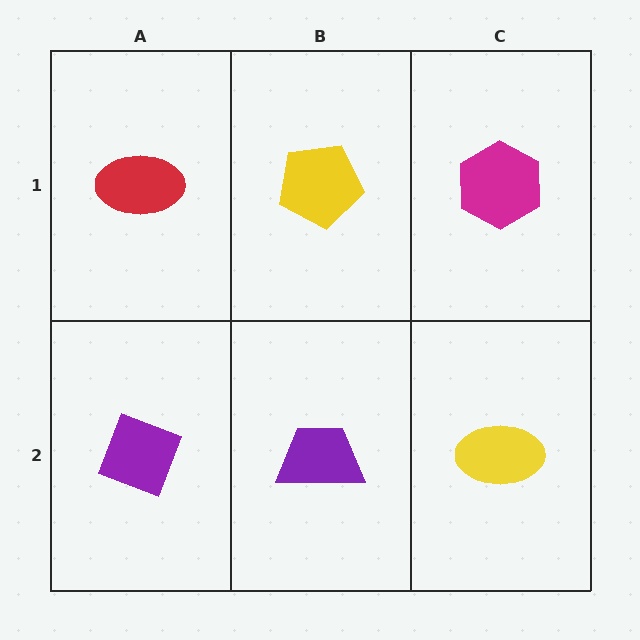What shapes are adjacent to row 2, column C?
A magenta hexagon (row 1, column C), a purple trapezoid (row 2, column B).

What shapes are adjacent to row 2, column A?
A red ellipse (row 1, column A), a purple trapezoid (row 2, column B).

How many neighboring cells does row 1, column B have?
3.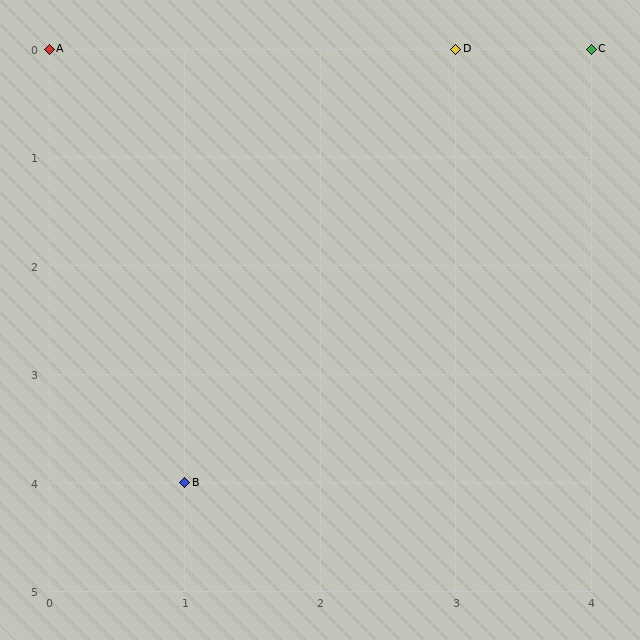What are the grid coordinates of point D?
Point D is at grid coordinates (3, 0).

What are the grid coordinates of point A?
Point A is at grid coordinates (0, 0).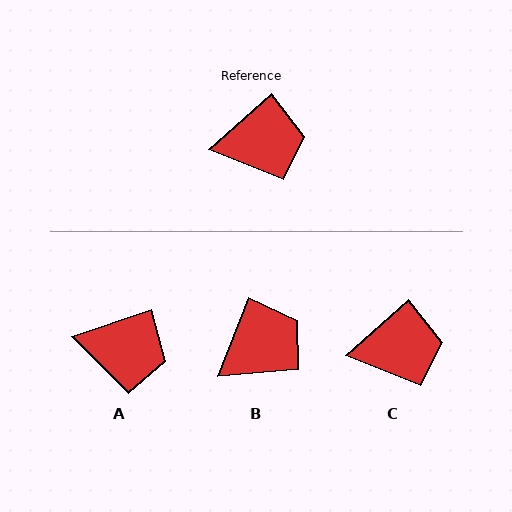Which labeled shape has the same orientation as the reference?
C.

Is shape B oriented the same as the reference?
No, it is off by about 27 degrees.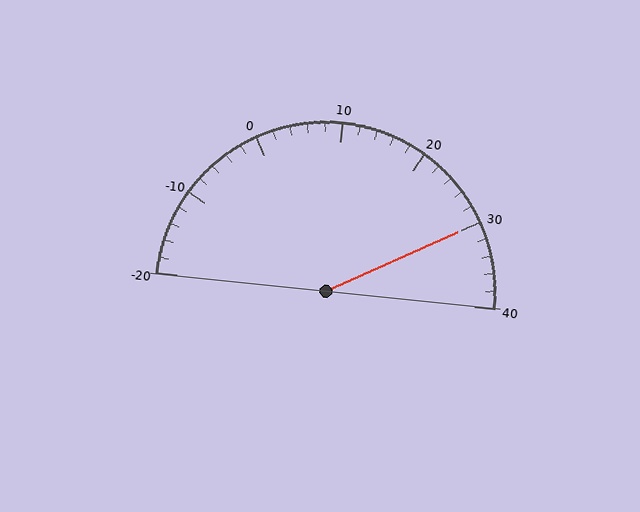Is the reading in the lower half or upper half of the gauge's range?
The reading is in the upper half of the range (-20 to 40).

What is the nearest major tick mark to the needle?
The nearest major tick mark is 30.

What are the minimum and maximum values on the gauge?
The gauge ranges from -20 to 40.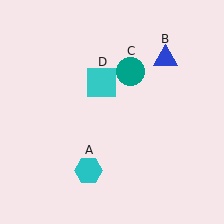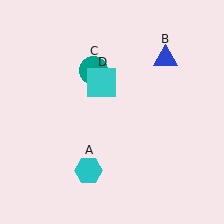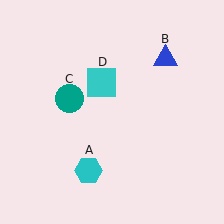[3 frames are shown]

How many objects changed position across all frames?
1 object changed position: teal circle (object C).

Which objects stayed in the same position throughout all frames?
Cyan hexagon (object A) and blue triangle (object B) and cyan square (object D) remained stationary.